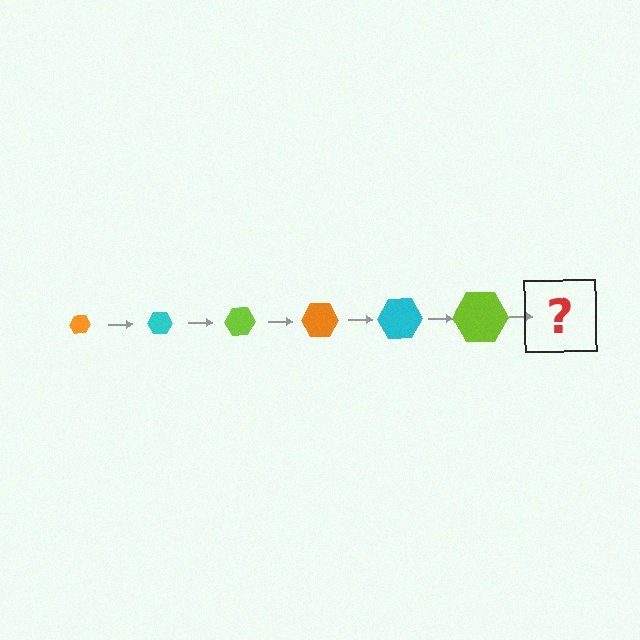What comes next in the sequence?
The next element should be an orange hexagon, larger than the previous one.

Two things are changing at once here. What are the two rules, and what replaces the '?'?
The two rules are that the hexagon grows larger each step and the color cycles through orange, cyan, and lime. The '?' should be an orange hexagon, larger than the previous one.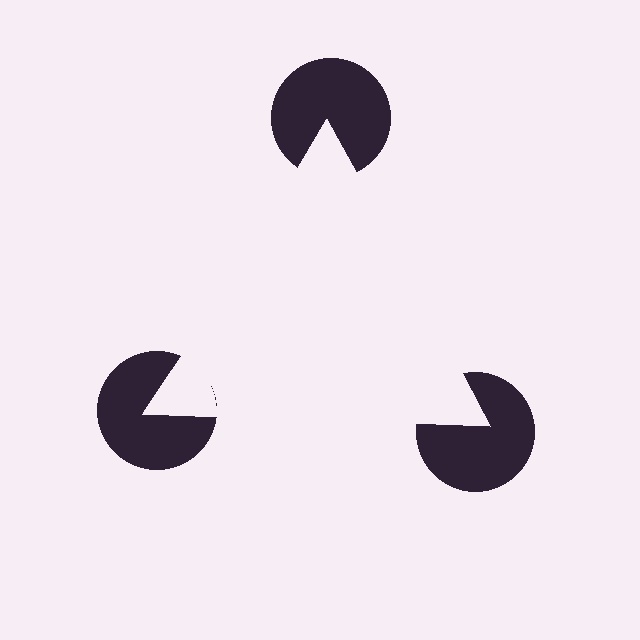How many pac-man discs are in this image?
There are 3 — one at each vertex of the illusory triangle.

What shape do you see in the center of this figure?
An illusory triangle — its edges are inferred from the aligned wedge cuts in the pac-man discs, not physically drawn.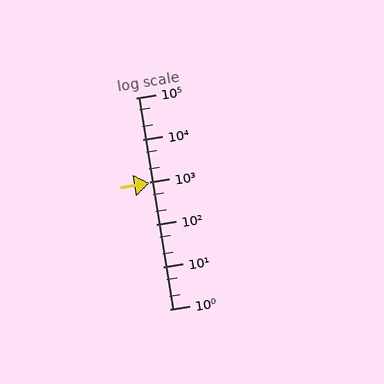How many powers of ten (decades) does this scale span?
The scale spans 5 decades, from 1 to 100000.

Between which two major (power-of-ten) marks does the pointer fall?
The pointer is between 100 and 1000.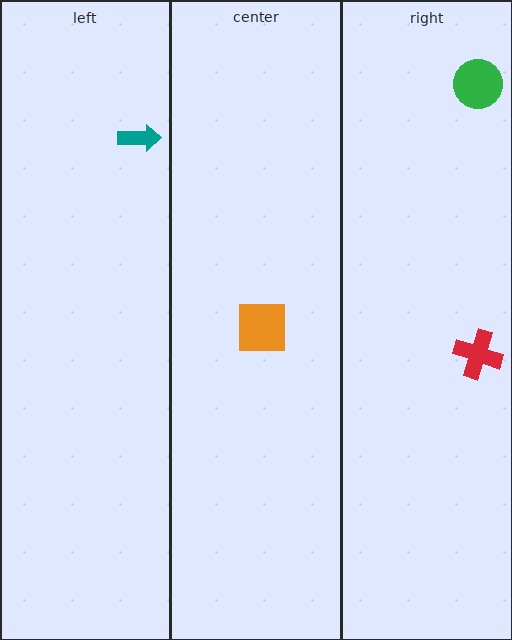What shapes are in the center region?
The orange square.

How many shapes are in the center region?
1.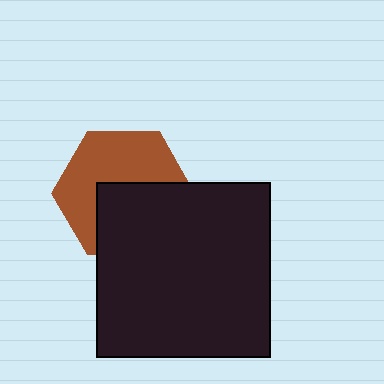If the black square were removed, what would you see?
You would see the complete brown hexagon.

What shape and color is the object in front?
The object in front is a black square.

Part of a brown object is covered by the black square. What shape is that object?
It is a hexagon.